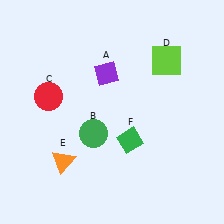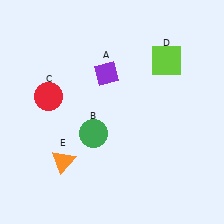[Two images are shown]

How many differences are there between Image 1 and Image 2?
There is 1 difference between the two images.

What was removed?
The green diamond (F) was removed in Image 2.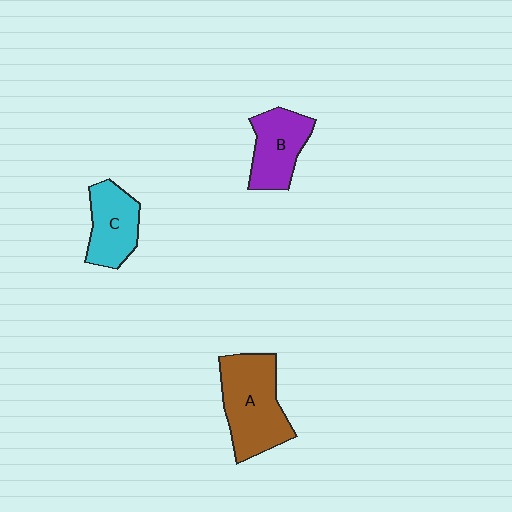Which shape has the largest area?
Shape A (brown).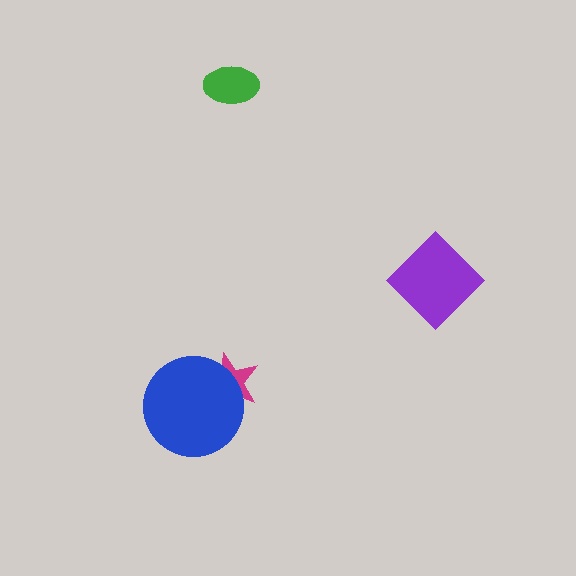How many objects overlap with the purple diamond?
0 objects overlap with the purple diamond.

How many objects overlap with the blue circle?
1 object overlaps with the blue circle.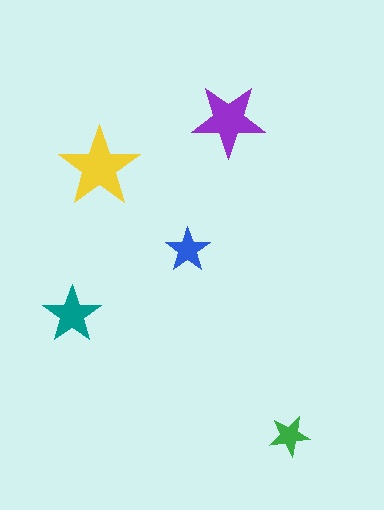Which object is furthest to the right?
The green star is rightmost.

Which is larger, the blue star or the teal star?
The teal one.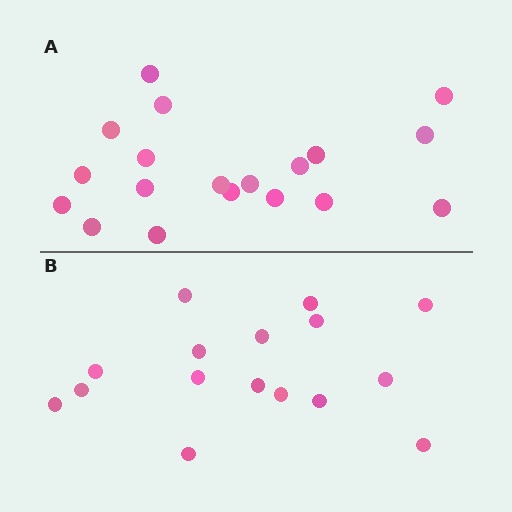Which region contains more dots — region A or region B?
Region A (the top region) has more dots.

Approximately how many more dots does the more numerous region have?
Region A has just a few more — roughly 2 or 3 more dots than region B.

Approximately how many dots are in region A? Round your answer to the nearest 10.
About 20 dots. (The exact count is 19, which rounds to 20.)